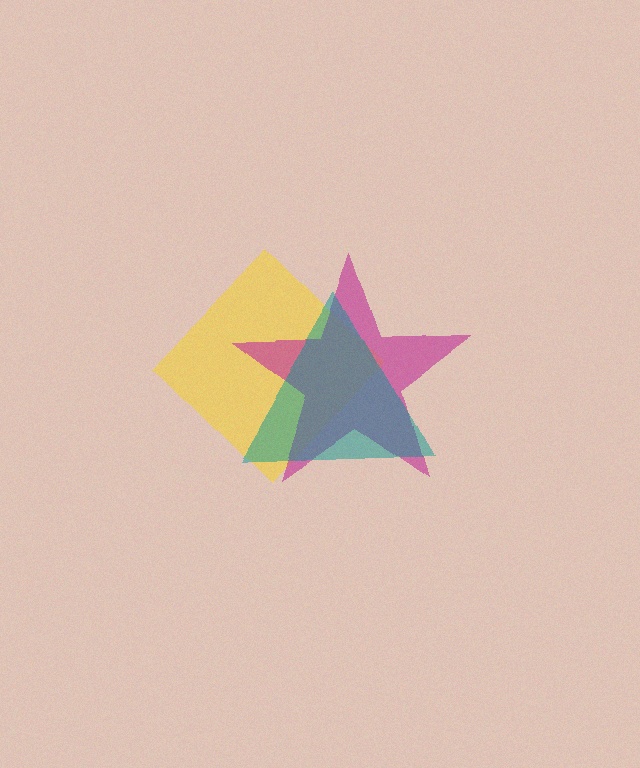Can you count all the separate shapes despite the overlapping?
Yes, there are 3 separate shapes.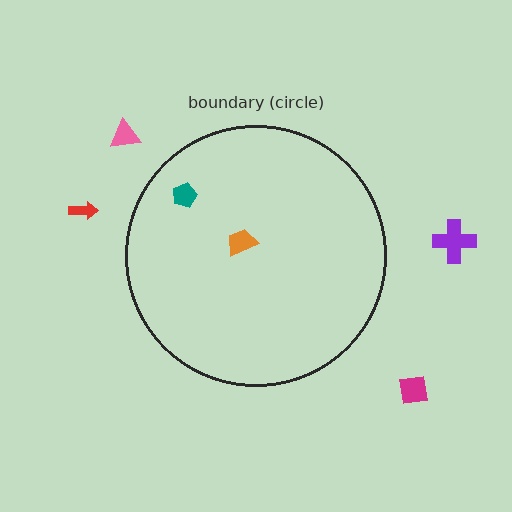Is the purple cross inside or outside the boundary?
Outside.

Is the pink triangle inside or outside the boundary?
Outside.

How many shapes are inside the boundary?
2 inside, 4 outside.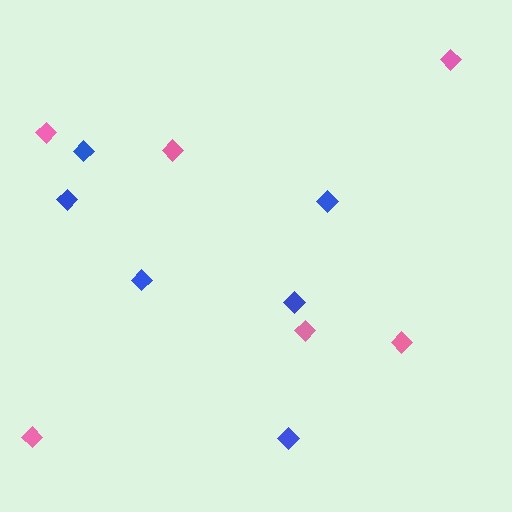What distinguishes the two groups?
There are 2 groups: one group of pink diamonds (6) and one group of blue diamonds (6).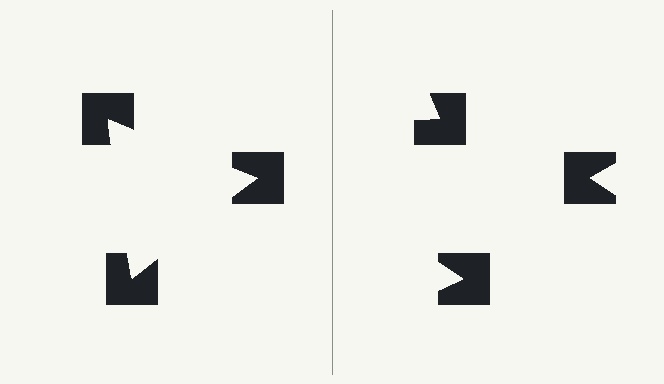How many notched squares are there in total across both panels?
6 — 3 on each side.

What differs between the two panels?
The notched squares are positioned identically on both sides; only the wedge orientations differ. On the left they align to a triangle; on the right they are misaligned.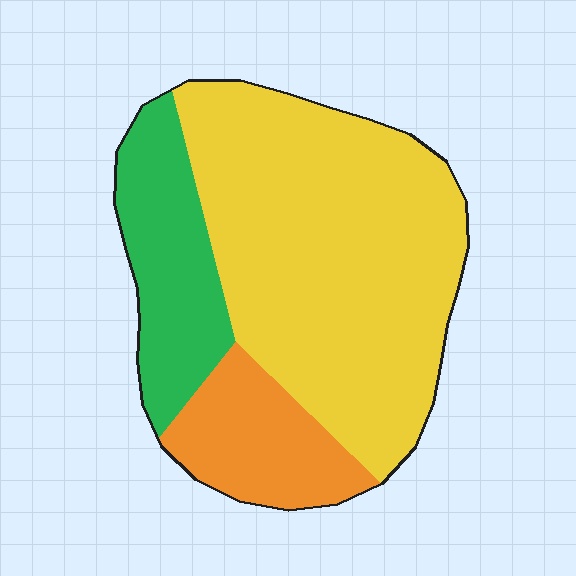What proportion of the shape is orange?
Orange takes up about one sixth (1/6) of the shape.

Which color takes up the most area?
Yellow, at roughly 65%.